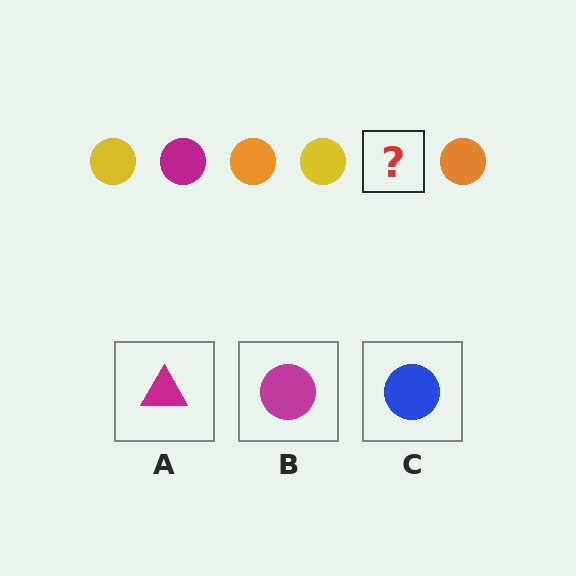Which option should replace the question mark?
Option B.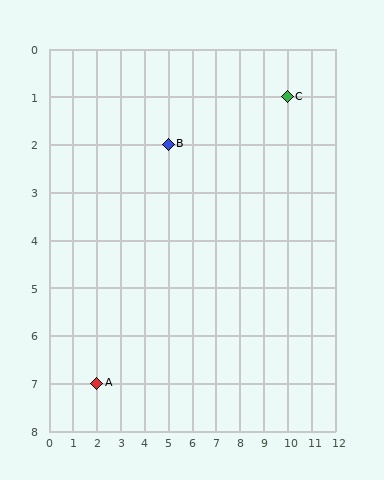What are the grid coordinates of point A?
Point A is at grid coordinates (2, 7).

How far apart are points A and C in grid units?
Points A and C are 8 columns and 6 rows apart (about 10.0 grid units diagonally).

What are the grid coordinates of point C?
Point C is at grid coordinates (10, 1).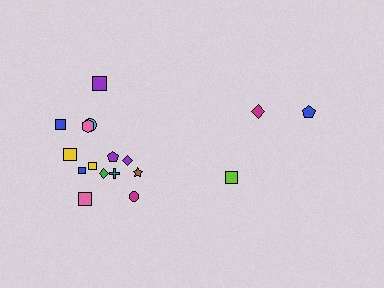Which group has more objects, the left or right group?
The left group.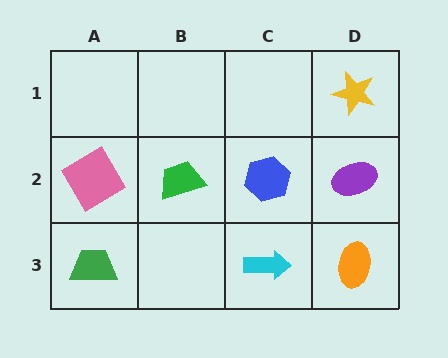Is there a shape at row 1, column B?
No, that cell is empty.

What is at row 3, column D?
An orange ellipse.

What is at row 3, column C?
A cyan arrow.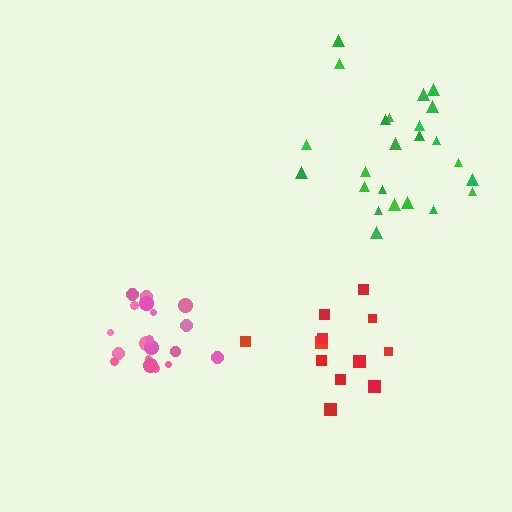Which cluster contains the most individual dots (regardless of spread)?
Green (24).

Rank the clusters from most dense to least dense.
pink, red, green.